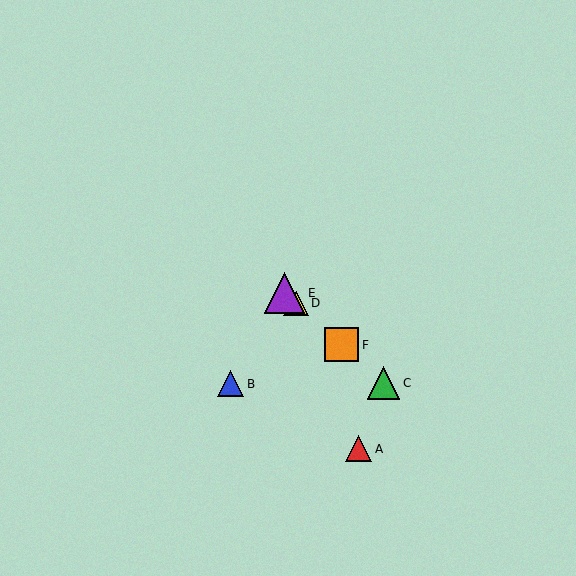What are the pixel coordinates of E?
Object E is at (285, 293).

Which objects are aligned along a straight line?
Objects C, D, E, F are aligned along a straight line.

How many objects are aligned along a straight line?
4 objects (C, D, E, F) are aligned along a straight line.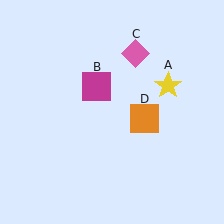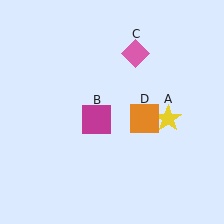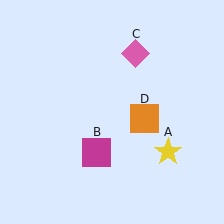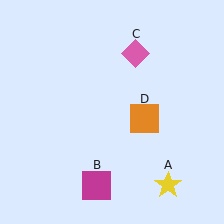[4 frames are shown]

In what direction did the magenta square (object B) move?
The magenta square (object B) moved down.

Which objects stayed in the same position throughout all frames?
Pink diamond (object C) and orange square (object D) remained stationary.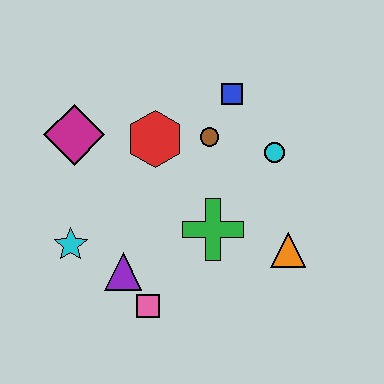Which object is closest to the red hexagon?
The brown circle is closest to the red hexagon.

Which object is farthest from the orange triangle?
The magenta diamond is farthest from the orange triangle.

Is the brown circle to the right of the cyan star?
Yes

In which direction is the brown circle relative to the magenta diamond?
The brown circle is to the right of the magenta diamond.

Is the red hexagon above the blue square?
No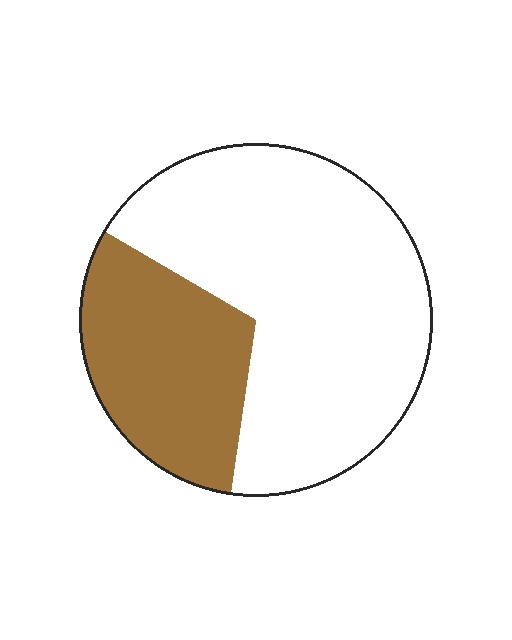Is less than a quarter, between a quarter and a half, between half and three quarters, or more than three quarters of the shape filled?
Between a quarter and a half.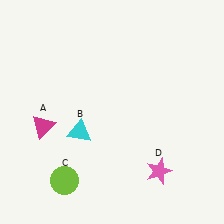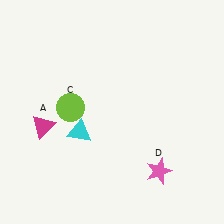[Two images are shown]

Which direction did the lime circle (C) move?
The lime circle (C) moved up.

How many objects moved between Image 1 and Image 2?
1 object moved between the two images.